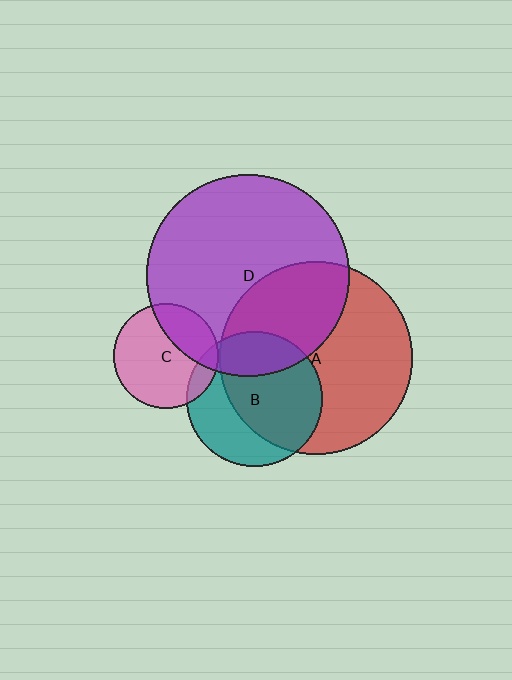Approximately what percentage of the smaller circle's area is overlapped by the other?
Approximately 35%.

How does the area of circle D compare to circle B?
Approximately 2.2 times.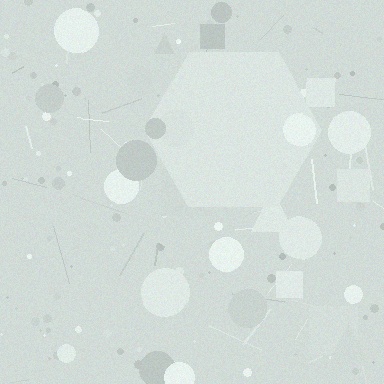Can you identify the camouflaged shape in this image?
The camouflaged shape is a hexagon.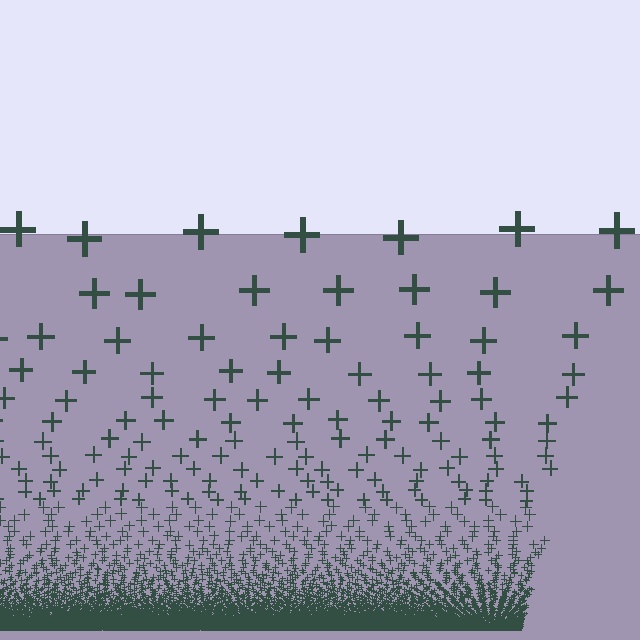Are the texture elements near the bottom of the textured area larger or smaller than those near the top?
Smaller. The gradient is inverted — elements near the bottom are smaller and denser.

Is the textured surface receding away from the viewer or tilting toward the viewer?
The surface appears to tilt toward the viewer. Texture elements get larger and sparser toward the top.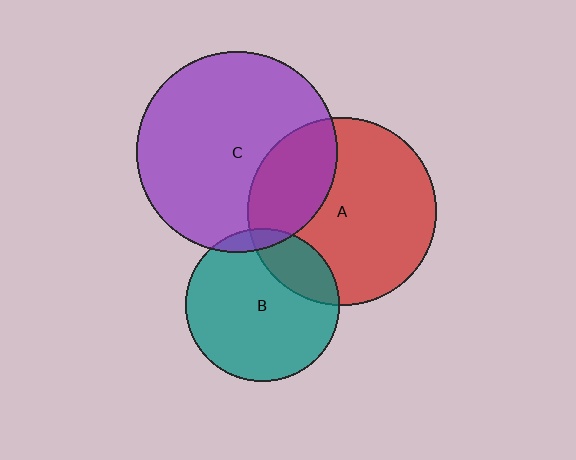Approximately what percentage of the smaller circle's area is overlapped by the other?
Approximately 30%.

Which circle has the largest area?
Circle C (purple).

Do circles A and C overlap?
Yes.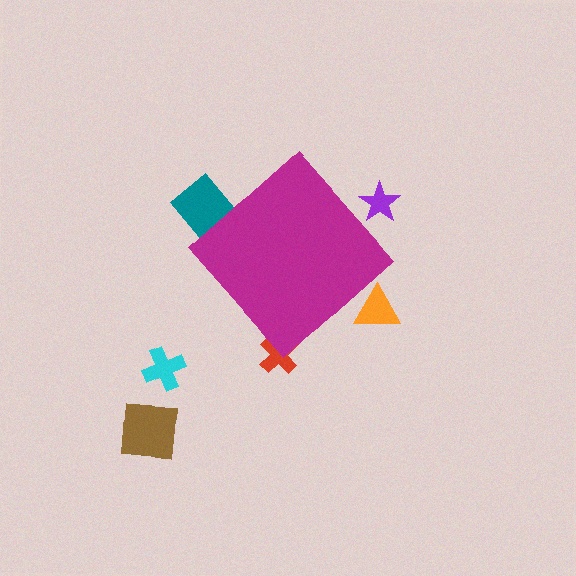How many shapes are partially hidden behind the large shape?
4 shapes are partially hidden.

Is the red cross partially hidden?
Yes, the red cross is partially hidden behind the magenta diamond.